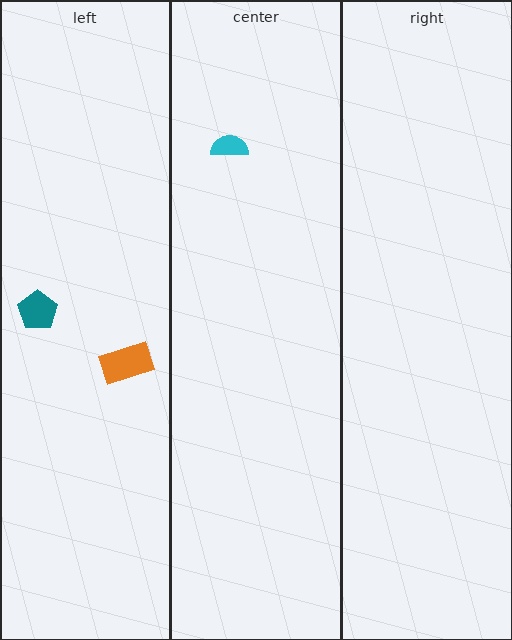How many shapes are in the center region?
1.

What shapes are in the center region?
The cyan semicircle.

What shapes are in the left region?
The orange rectangle, the teal pentagon.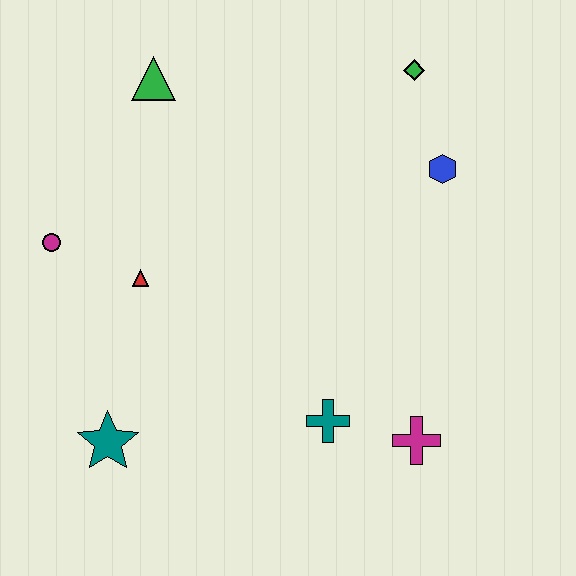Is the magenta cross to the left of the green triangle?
No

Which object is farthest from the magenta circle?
The magenta cross is farthest from the magenta circle.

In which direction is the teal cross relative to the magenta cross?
The teal cross is to the left of the magenta cross.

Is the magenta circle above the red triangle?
Yes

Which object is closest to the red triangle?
The magenta circle is closest to the red triangle.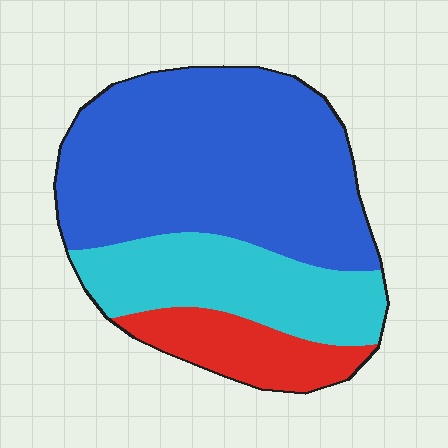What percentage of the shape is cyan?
Cyan takes up about one quarter (1/4) of the shape.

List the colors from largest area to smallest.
From largest to smallest: blue, cyan, red.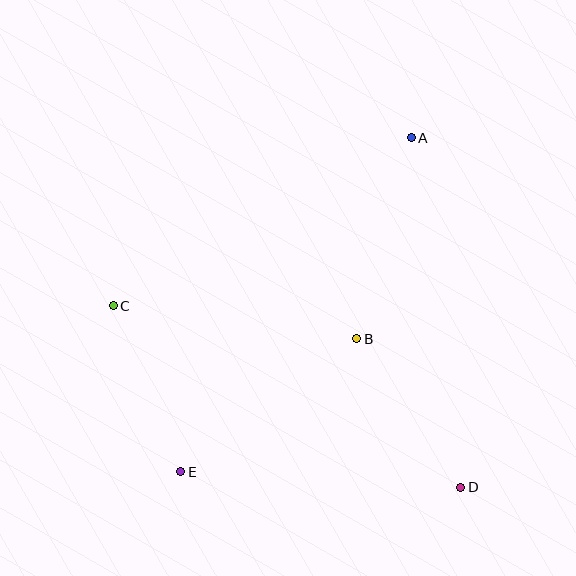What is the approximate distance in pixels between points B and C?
The distance between B and C is approximately 246 pixels.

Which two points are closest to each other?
Points C and E are closest to each other.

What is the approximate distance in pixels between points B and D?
The distance between B and D is approximately 181 pixels.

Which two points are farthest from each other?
Points A and E are farthest from each other.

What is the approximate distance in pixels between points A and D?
The distance between A and D is approximately 353 pixels.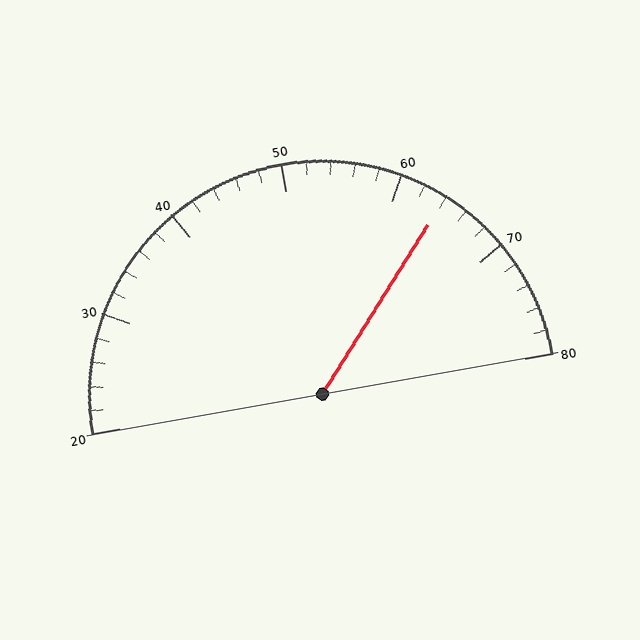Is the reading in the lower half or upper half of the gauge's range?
The reading is in the upper half of the range (20 to 80).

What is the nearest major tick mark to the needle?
The nearest major tick mark is 60.